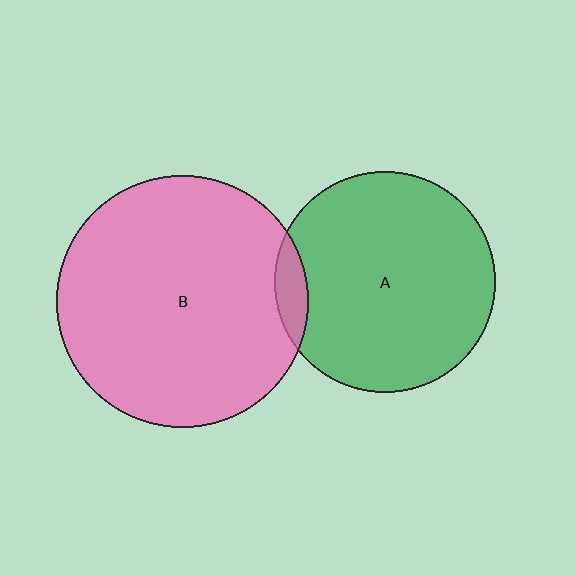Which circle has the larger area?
Circle B (pink).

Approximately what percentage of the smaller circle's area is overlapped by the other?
Approximately 5%.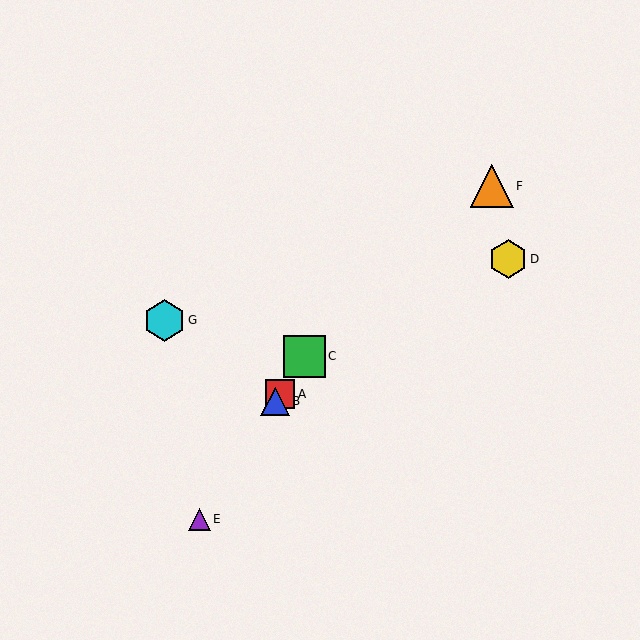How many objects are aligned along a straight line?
4 objects (A, B, C, E) are aligned along a straight line.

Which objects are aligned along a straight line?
Objects A, B, C, E are aligned along a straight line.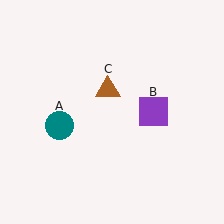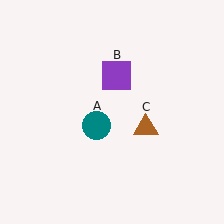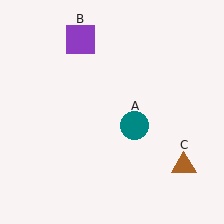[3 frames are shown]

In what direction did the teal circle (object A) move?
The teal circle (object A) moved right.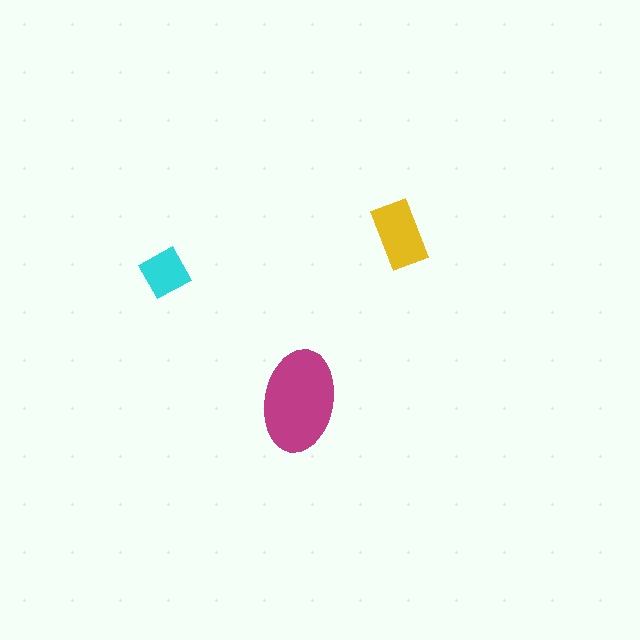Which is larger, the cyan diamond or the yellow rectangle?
The yellow rectangle.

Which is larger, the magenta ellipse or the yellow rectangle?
The magenta ellipse.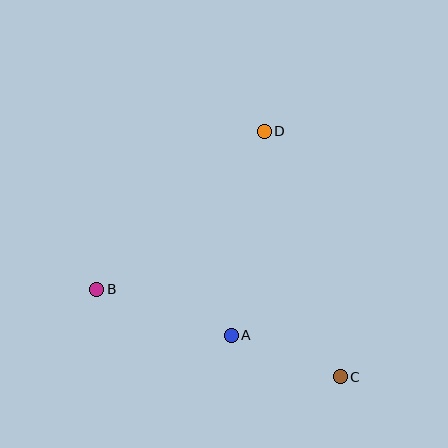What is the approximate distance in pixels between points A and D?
The distance between A and D is approximately 207 pixels.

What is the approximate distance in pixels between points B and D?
The distance between B and D is approximately 230 pixels.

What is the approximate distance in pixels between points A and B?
The distance between A and B is approximately 142 pixels.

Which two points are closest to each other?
Points A and C are closest to each other.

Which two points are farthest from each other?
Points B and C are farthest from each other.